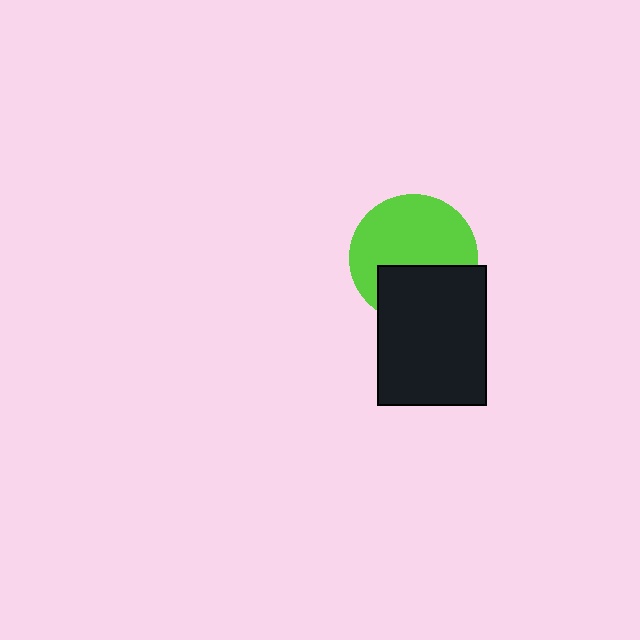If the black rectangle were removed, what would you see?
You would see the complete lime circle.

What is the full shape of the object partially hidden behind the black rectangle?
The partially hidden object is a lime circle.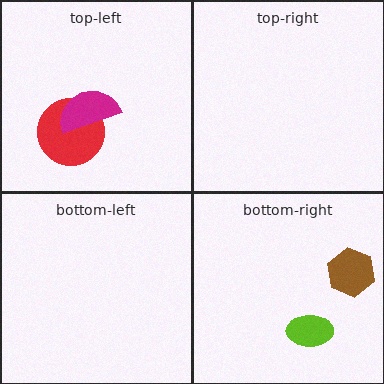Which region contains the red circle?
The top-left region.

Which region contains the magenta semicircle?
The top-left region.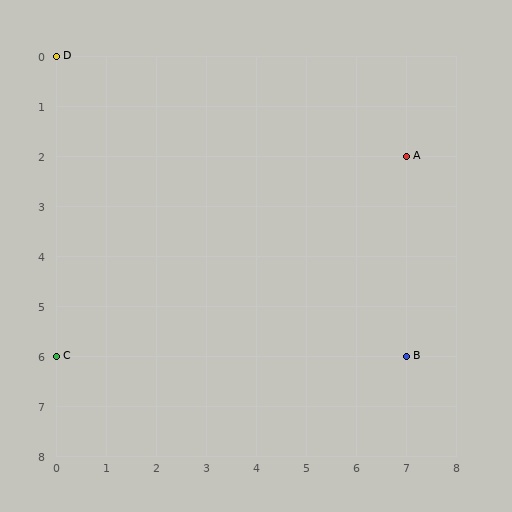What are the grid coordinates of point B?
Point B is at grid coordinates (7, 6).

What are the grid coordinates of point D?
Point D is at grid coordinates (0, 0).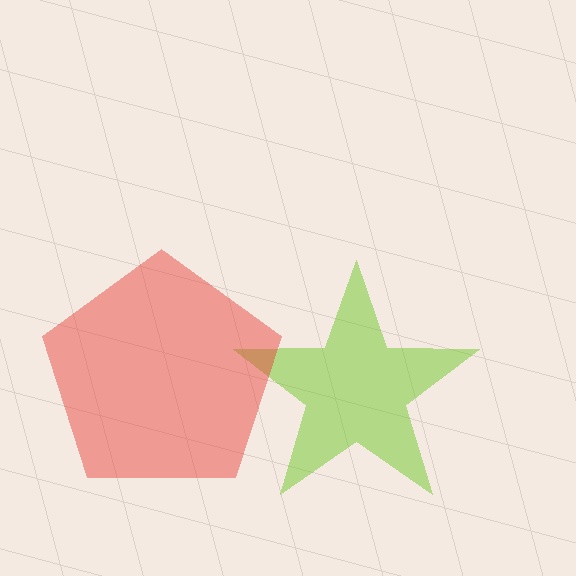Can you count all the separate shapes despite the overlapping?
Yes, there are 2 separate shapes.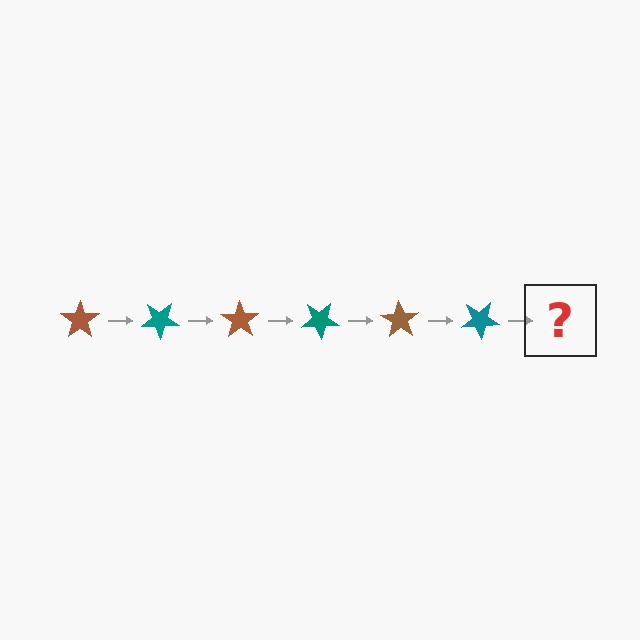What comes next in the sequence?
The next element should be a brown star, rotated 210 degrees from the start.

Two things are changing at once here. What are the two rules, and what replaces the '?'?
The two rules are that it rotates 35 degrees each step and the color cycles through brown and teal. The '?' should be a brown star, rotated 210 degrees from the start.